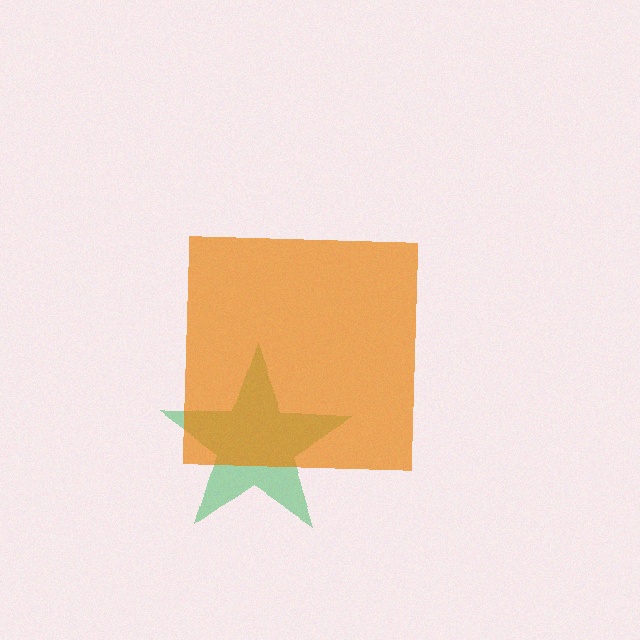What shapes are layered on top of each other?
The layered shapes are: a green star, an orange square.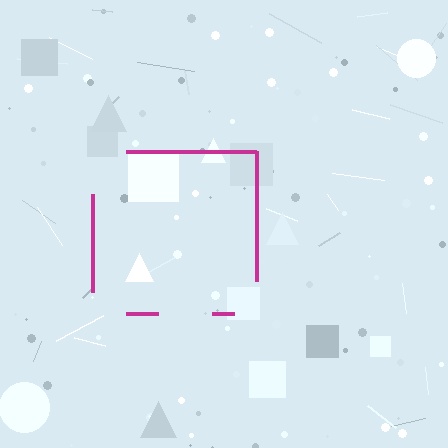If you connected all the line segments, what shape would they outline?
They would outline a square.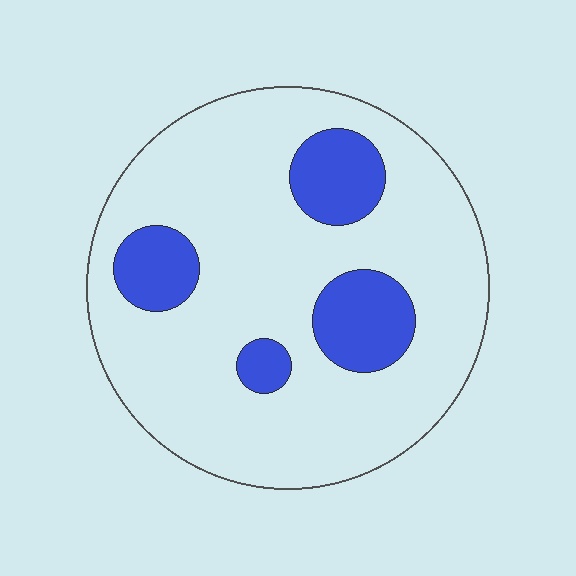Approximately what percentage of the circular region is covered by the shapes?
Approximately 20%.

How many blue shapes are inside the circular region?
4.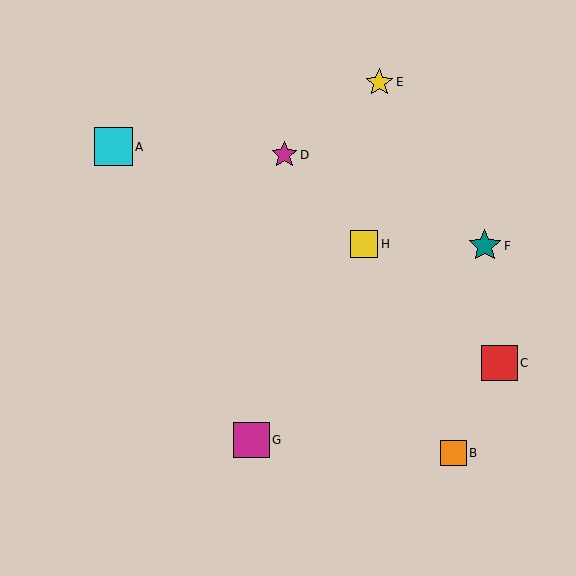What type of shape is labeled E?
Shape E is a yellow star.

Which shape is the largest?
The cyan square (labeled A) is the largest.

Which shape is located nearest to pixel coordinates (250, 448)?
The magenta square (labeled G) at (251, 440) is nearest to that location.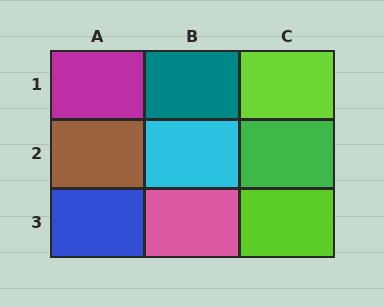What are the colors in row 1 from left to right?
Magenta, teal, lime.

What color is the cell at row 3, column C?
Lime.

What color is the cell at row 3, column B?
Pink.